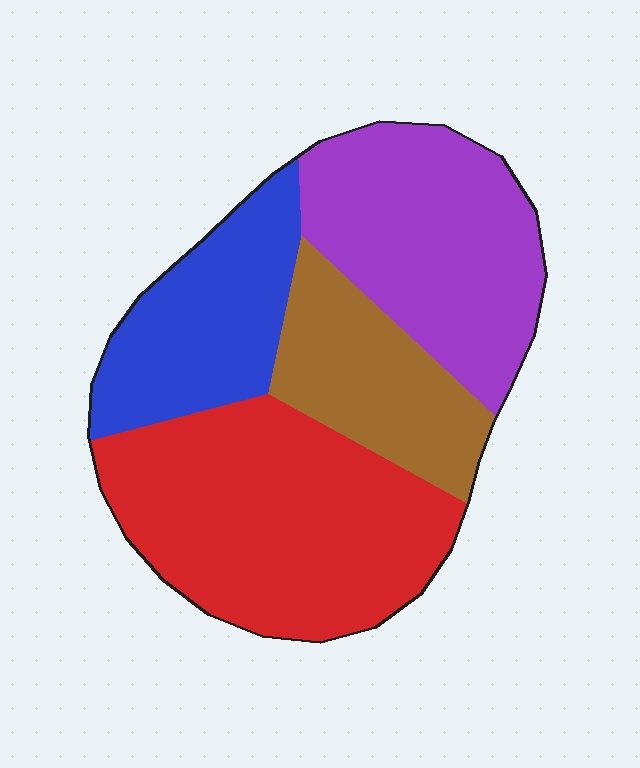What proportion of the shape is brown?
Brown covers roughly 15% of the shape.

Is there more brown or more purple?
Purple.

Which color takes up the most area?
Red, at roughly 35%.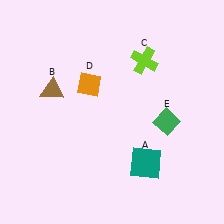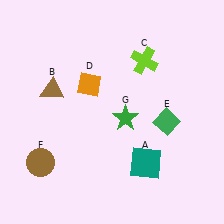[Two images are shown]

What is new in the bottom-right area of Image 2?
A green star (G) was added in the bottom-right area of Image 2.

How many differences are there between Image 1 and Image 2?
There are 2 differences between the two images.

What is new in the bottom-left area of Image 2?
A brown circle (F) was added in the bottom-left area of Image 2.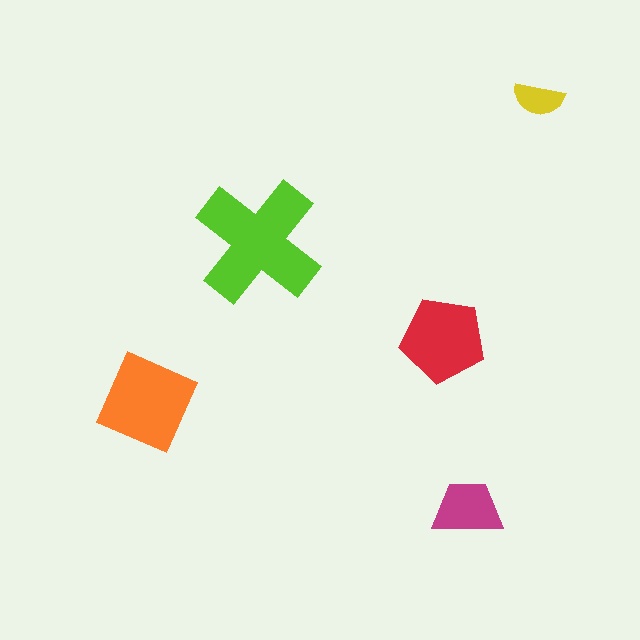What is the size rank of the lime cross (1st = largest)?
1st.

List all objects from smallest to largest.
The yellow semicircle, the magenta trapezoid, the red pentagon, the orange diamond, the lime cross.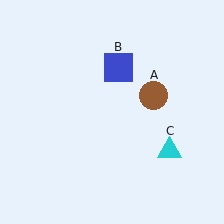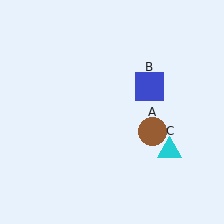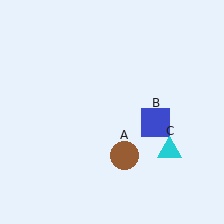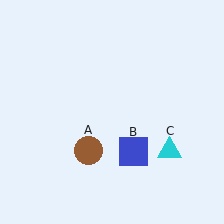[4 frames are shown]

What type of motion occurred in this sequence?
The brown circle (object A), blue square (object B) rotated clockwise around the center of the scene.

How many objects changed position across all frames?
2 objects changed position: brown circle (object A), blue square (object B).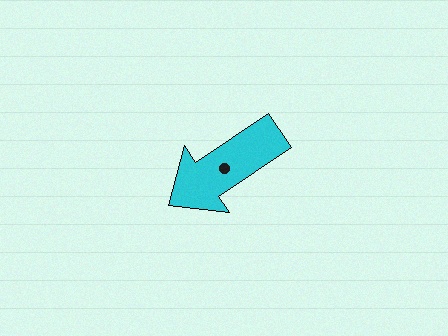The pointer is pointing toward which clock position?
Roughly 8 o'clock.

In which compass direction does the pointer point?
Southwest.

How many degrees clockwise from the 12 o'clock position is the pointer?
Approximately 236 degrees.